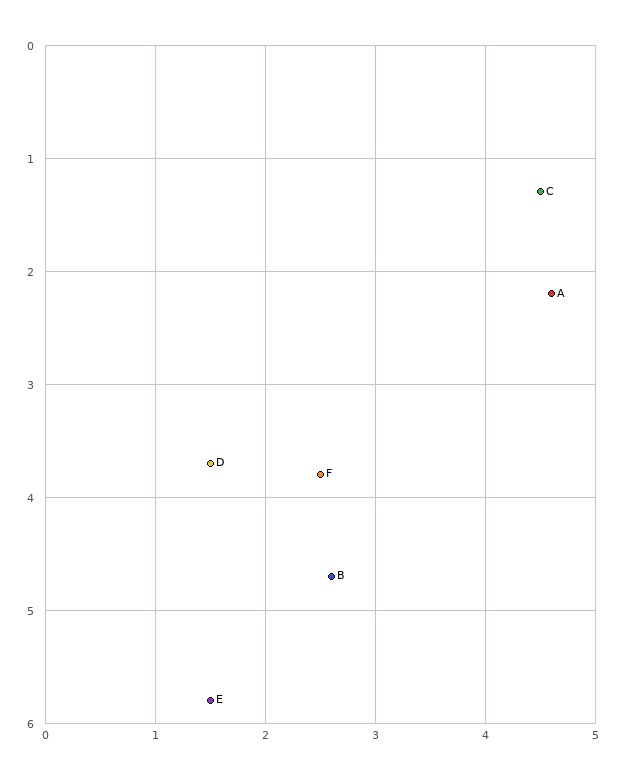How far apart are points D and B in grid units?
Points D and B are about 1.5 grid units apart.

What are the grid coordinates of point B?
Point B is at approximately (2.6, 4.7).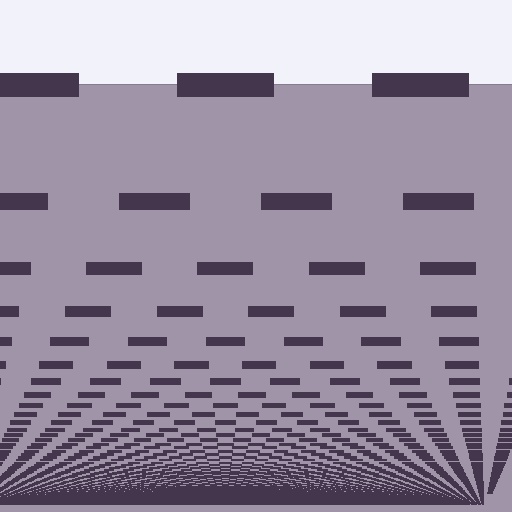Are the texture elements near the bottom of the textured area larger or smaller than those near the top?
Smaller. The gradient is inverted — elements near the bottom are smaller and denser.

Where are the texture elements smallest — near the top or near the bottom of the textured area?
Near the bottom.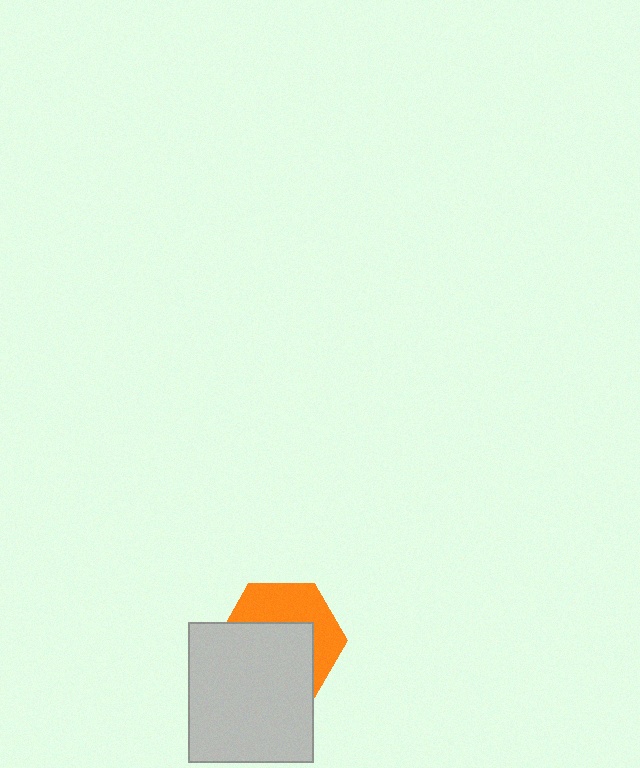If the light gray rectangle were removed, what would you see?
You would see the complete orange hexagon.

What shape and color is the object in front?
The object in front is a light gray rectangle.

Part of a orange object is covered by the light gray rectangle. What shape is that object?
It is a hexagon.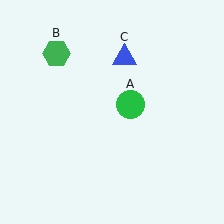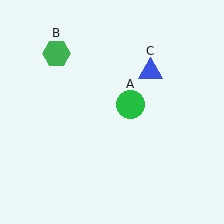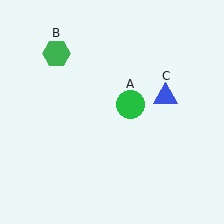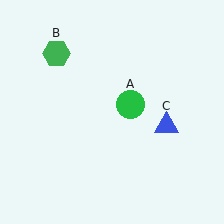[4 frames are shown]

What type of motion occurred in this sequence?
The blue triangle (object C) rotated clockwise around the center of the scene.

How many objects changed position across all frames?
1 object changed position: blue triangle (object C).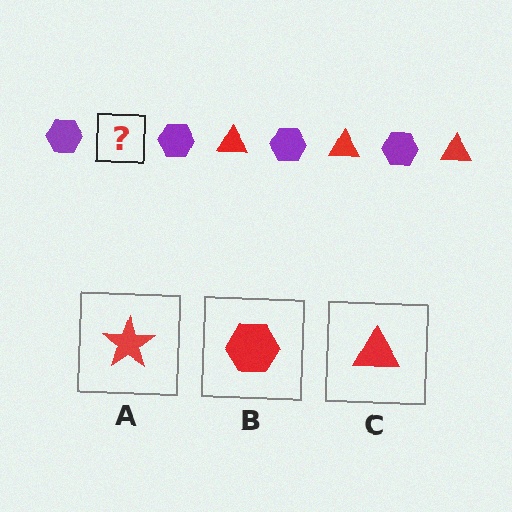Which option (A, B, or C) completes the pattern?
C.